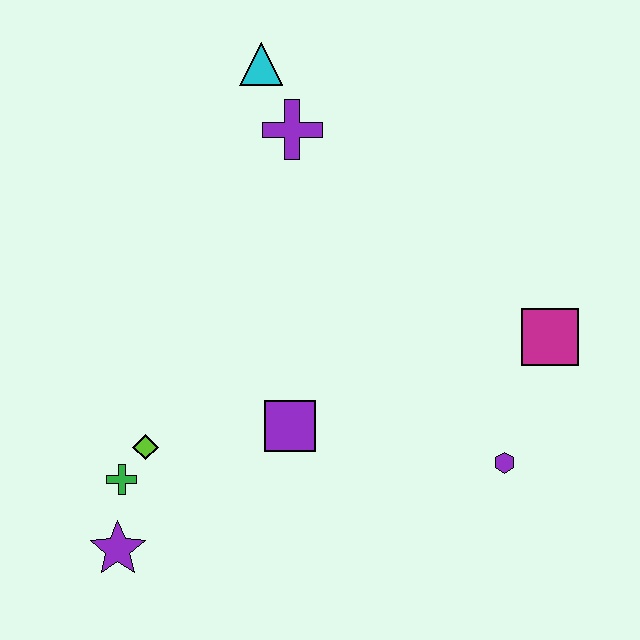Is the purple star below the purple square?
Yes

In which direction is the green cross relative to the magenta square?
The green cross is to the left of the magenta square.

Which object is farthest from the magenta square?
The purple star is farthest from the magenta square.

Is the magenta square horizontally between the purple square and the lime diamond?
No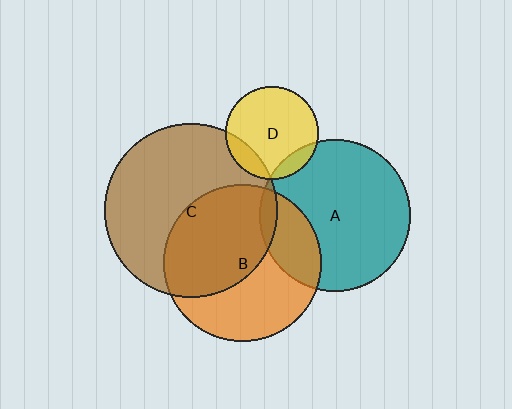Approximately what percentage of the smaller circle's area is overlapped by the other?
Approximately 5%.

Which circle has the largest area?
Circle C (brown).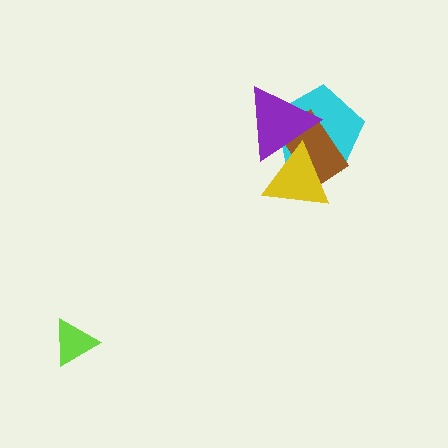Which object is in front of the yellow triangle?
The purple triangle is in front of the yellow triangle.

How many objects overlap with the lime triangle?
0 objects overlap with the lime triangle.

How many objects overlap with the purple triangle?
3 objects overlap with the purple triangle.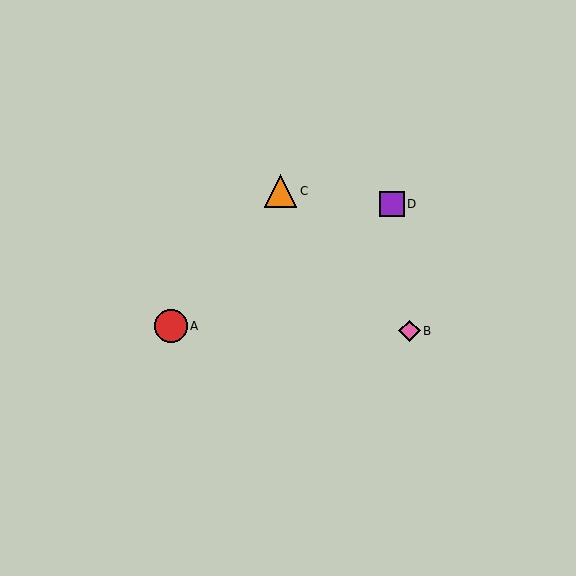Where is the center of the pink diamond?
The center of the pink diamond is at (410, 331).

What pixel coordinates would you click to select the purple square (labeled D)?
Click at (392, 204) to select the purple square D.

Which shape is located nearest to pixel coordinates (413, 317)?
The pink diamond (labeled B) at (410, 331) is nearest to that location.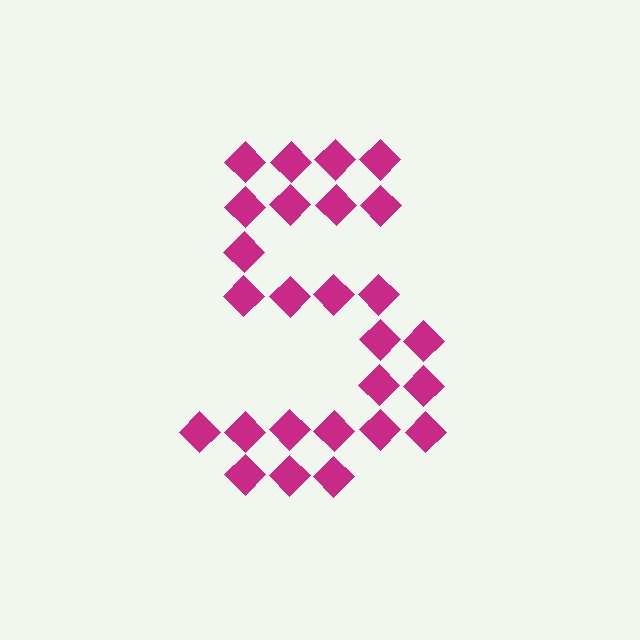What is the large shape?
The large shape is the digit 5.